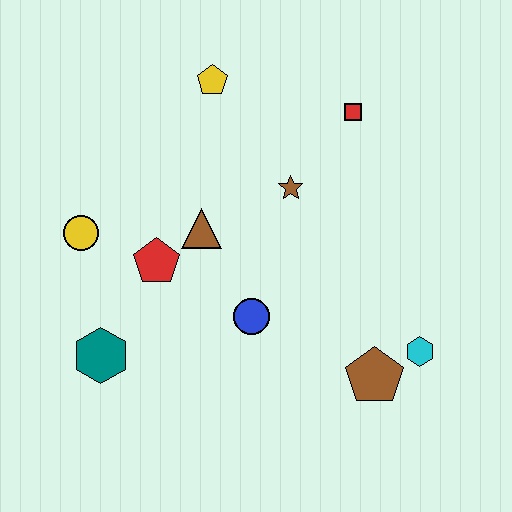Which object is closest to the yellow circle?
The red pentagon is closest to the yellow circle.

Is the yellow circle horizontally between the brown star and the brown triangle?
No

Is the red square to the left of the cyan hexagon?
Yes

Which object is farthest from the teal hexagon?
The red square is farthest from the teal hexagon.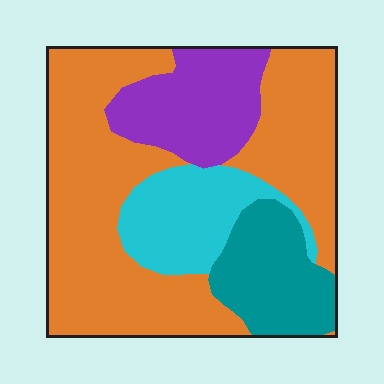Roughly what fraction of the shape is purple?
Purple takes up about one sixth (1/6) of the shape.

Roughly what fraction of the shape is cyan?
Cyan covers roughly 15% of the shape.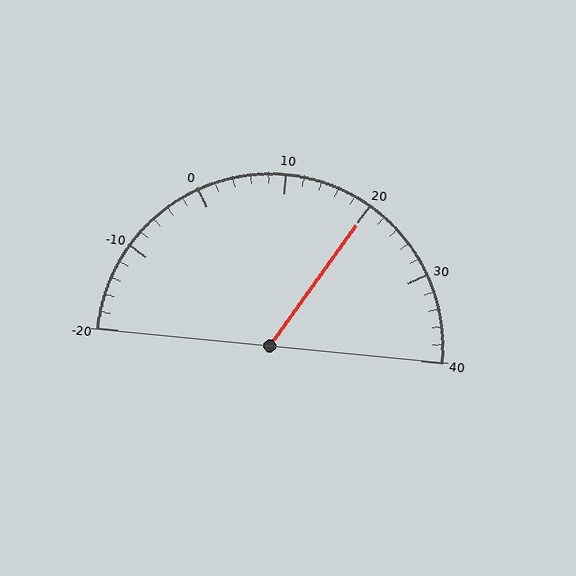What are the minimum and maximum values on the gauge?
The gauge ranges from -20 to 40.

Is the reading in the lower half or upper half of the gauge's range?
The reading is in the upper half of the range (-20 to 40).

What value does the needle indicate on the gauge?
The needle indicates approximately 20.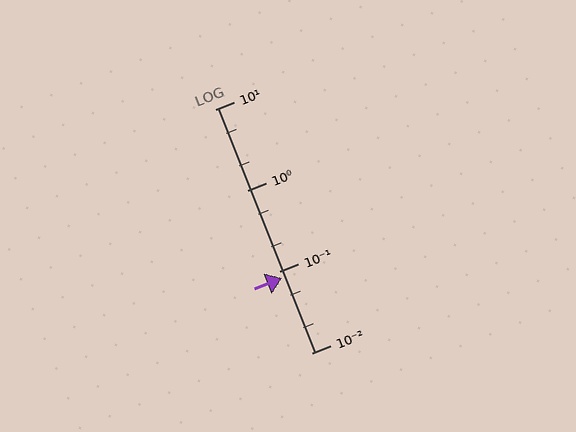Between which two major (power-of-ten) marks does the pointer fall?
The pointer is between 0.01 and 0.1.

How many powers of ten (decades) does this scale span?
The scale spans 3 decades, from 0.01 to 10.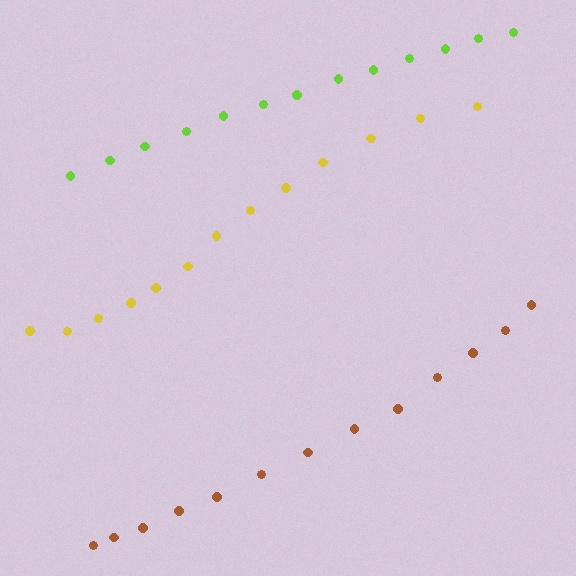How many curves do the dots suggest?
There are 3 distinct paths.